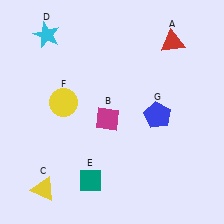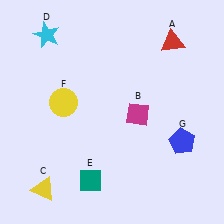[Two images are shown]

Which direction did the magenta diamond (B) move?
The magenta diamond (B) moved right.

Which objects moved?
The objects that moved are: the magenta diamond (B), the blue pentagon (G).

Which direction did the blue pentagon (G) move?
The blue pentagon (G) moved down.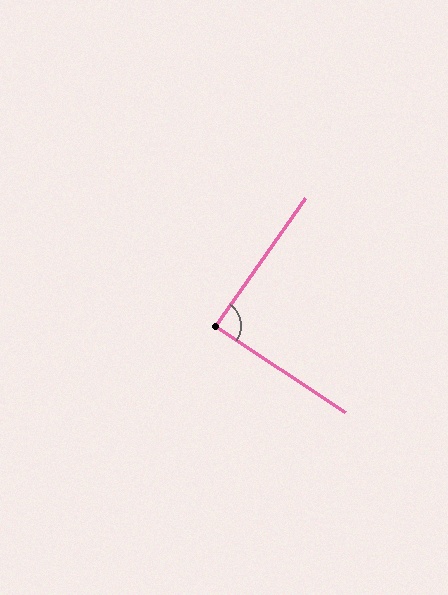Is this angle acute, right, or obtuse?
It is approximately a right angle.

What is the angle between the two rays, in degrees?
Approximately 89 degrees.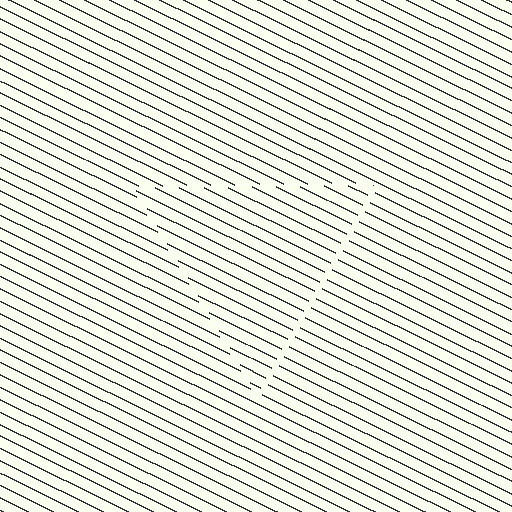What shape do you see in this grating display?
An illusory triangle. The interior of the shape contains the same grating, shifted by half a period — the contour is defined by the phase discontinuity where line-ends from the inner and outer gratings abut.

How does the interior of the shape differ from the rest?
The interior of the shape contains the same grating, shifted by half a period — the contour is defined by the phase discontinuity where line-ends from the inner and outer gratings abut.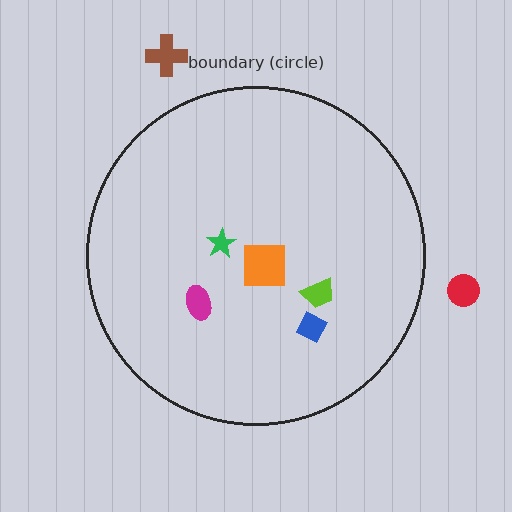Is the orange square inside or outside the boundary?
Inside.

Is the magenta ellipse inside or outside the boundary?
Inside.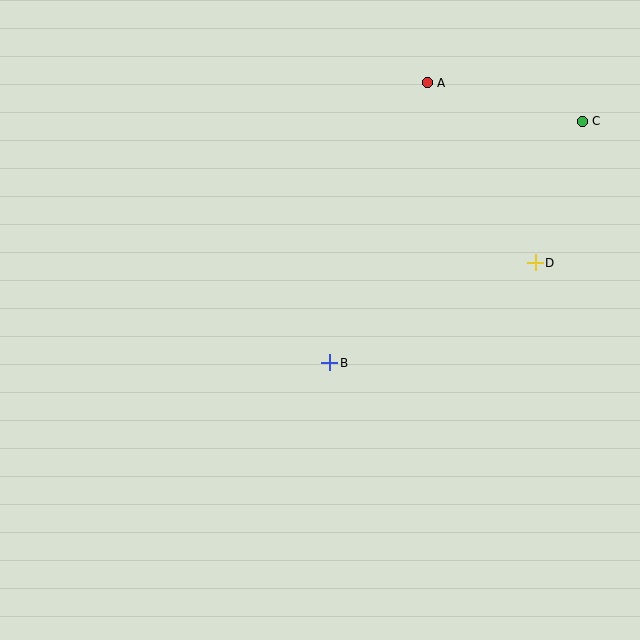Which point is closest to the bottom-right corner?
Point D is closest to the bottom-right corner.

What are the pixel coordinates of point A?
Point A is at (427, 83).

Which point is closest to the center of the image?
Point B at (330, 363) is closest to the center.